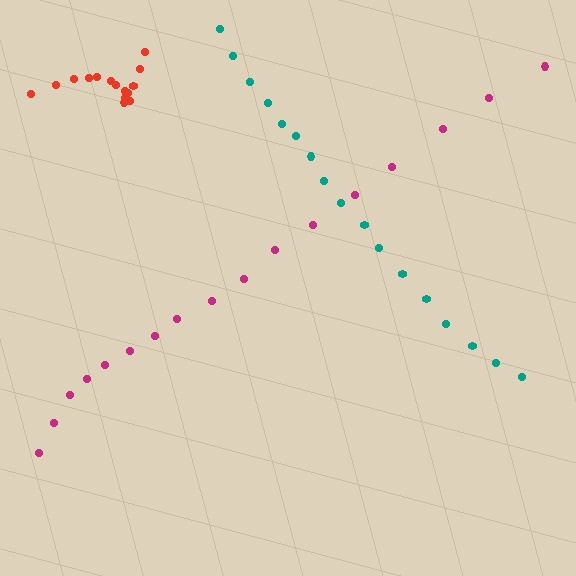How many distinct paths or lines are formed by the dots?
There are 3 distinct paths.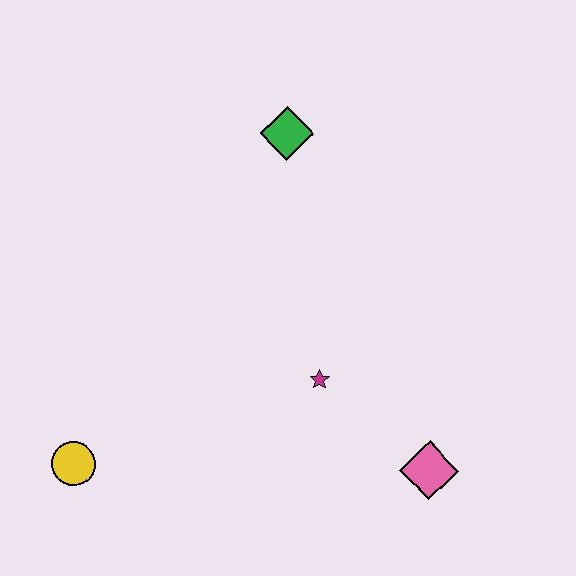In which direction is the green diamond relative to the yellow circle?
The green diamond is above the yellow circle.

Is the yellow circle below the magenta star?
Yes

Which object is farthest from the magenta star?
The yellow circle is farthest from the magenta star.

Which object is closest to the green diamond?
The magenta star is closest to the green diamond.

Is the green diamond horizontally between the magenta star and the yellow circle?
Yes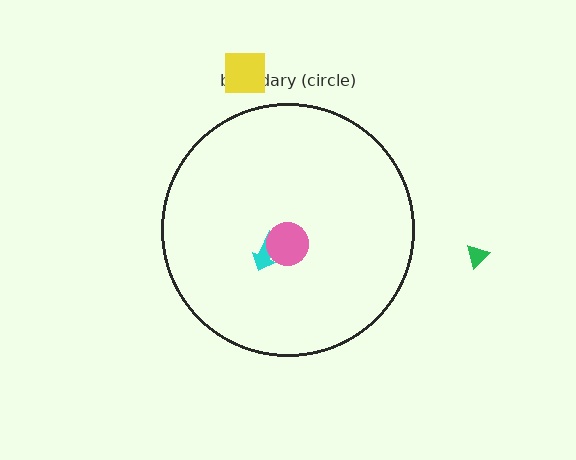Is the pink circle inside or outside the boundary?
Inside.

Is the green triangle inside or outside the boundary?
Outside.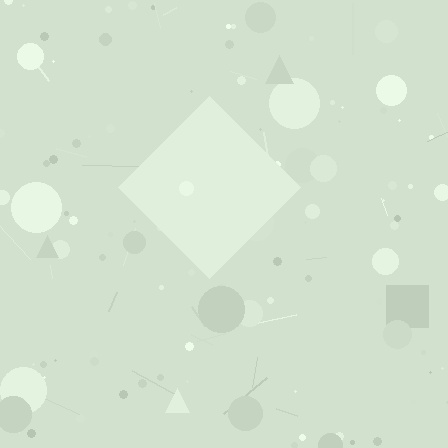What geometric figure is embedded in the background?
A diamond is embedded in the background.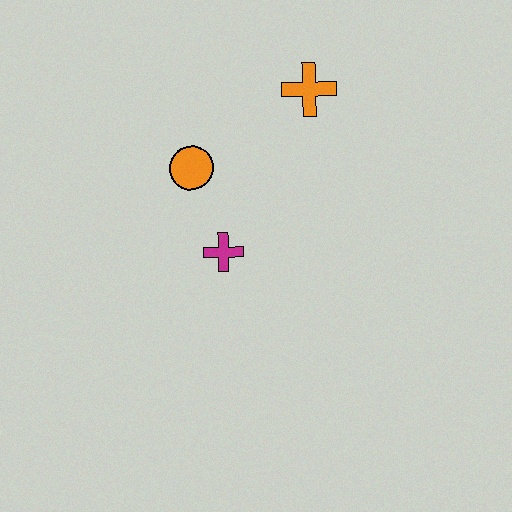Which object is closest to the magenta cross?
The orange circle is closest to the magenta cross.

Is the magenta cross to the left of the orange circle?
No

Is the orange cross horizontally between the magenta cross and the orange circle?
No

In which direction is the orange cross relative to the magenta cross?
The orange cross is above the magenta cross.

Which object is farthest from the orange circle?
The orange cross is farthest from the orange circle.